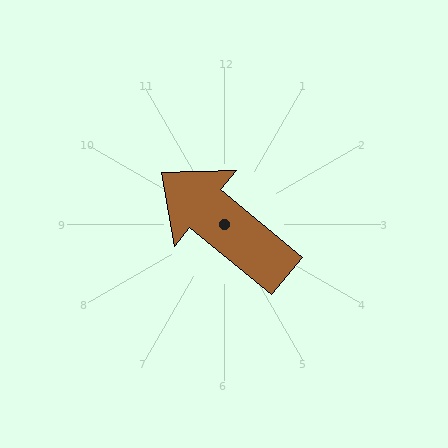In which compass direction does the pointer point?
Northwest.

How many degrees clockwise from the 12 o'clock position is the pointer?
Approximately 310 degrees.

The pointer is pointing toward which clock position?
Roughly 10 o'clock.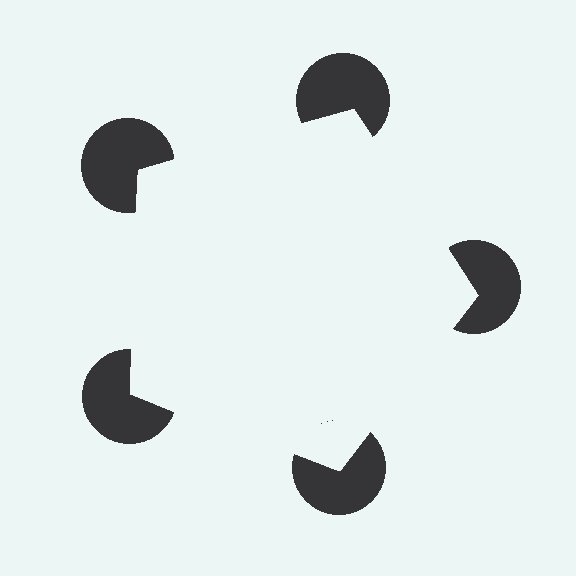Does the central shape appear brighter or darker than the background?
It typically appears slightly brighter than the background, even though no actual brightness change is drawn.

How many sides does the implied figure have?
5 sides.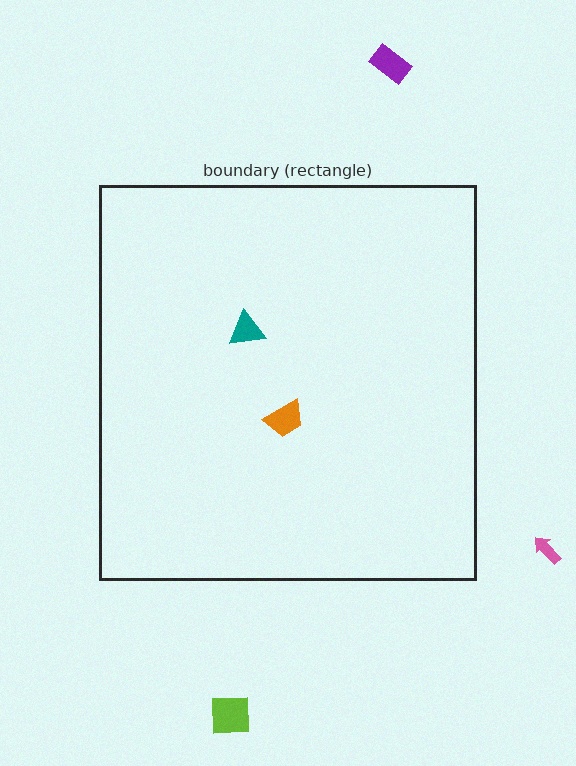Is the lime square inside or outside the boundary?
Outside.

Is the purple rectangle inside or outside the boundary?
Outside.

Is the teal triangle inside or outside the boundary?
Inside.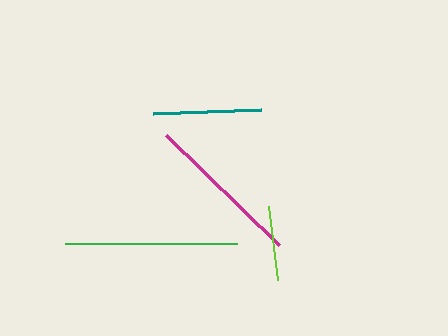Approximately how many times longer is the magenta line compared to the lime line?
The magenta line is approximately 2.1 times the length of the lime line.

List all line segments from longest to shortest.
From longest to shortest: green, magenta, teal, lime.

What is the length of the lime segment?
The lime segment is approximately 74 pixels long.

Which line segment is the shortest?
The lime line is the shortest at approximately 74 pixels.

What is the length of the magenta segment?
The magenta segment is approximately 158 pixels long.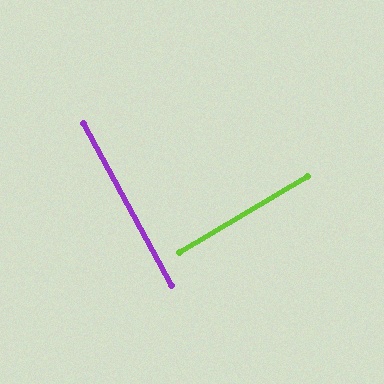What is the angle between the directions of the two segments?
Approximately 88 degrees.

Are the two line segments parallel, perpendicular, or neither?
Perpendicular — they meet at approximately 88°.